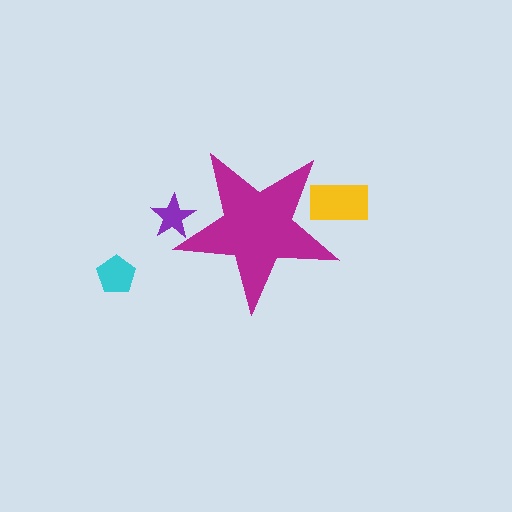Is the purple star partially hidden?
Yes, the purple star is partially hidden behind the magenta star.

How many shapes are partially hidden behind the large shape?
2 shapes are partially hidden.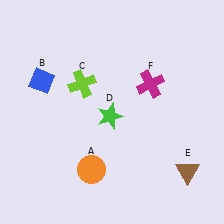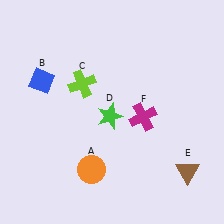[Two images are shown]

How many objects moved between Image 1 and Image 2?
1 object moved between the two images.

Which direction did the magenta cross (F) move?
The magenta cross (F) moved down.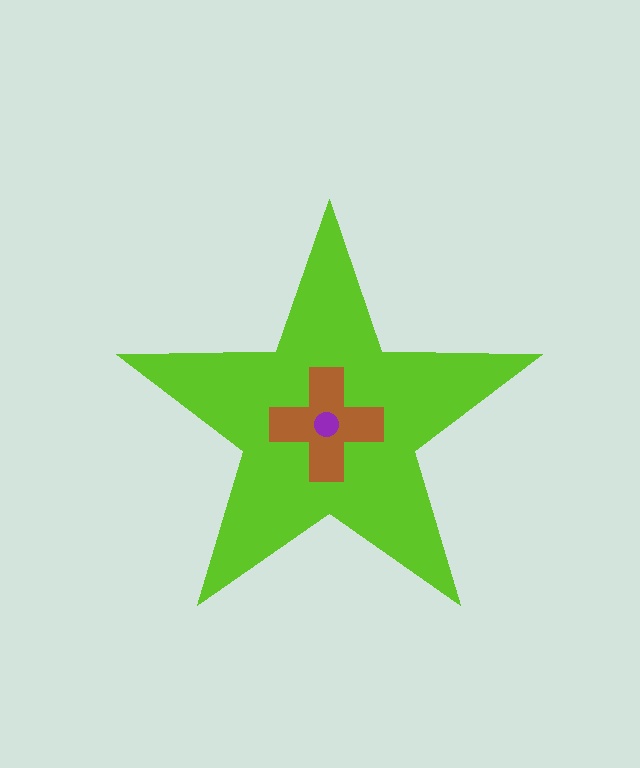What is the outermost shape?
The lime star.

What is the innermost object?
The purple circle.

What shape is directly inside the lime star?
The brown cross.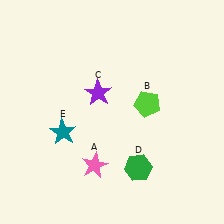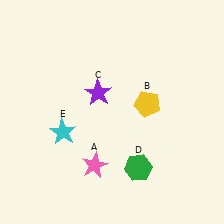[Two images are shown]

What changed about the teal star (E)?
In Image 1, E is teal. In Image 2, it changed to cyan.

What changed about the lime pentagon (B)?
In Image 1, B is lime. In Image 2, it changed to yellow.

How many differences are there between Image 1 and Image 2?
There are 2 differences between the two images.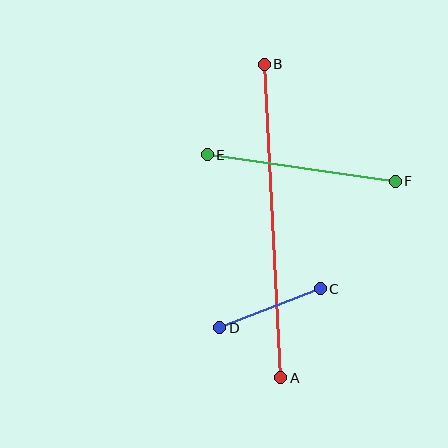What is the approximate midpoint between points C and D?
The midpoint is at approximately (270, 308) pixels.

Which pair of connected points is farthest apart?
Points A and B are farthest apart.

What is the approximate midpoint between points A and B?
The midpoint is at approximately (273, 221) pixels.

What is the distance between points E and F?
The distance is approximately 190 pixels.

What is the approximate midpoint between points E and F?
The midpoint is at approximately (301, 168) pixels.